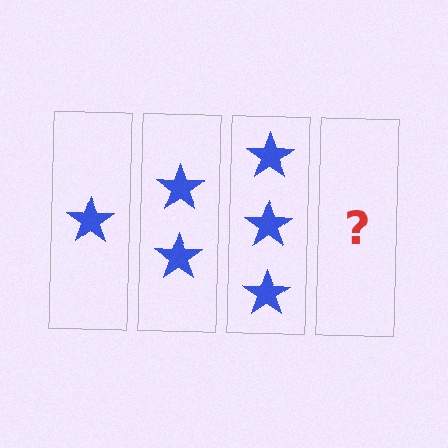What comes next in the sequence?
The next element should be 4 stars.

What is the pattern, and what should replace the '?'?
The pattern is that each step adds one more star. The '?' should be 4 stars.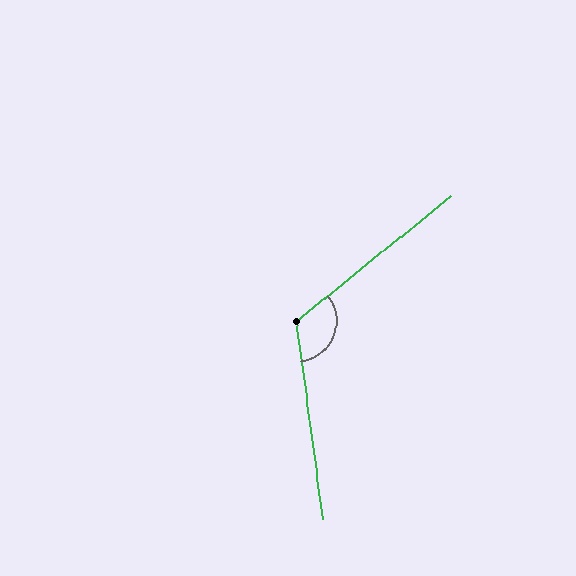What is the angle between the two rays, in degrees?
Approximately 121 degrees.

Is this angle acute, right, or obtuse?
It is obtuse.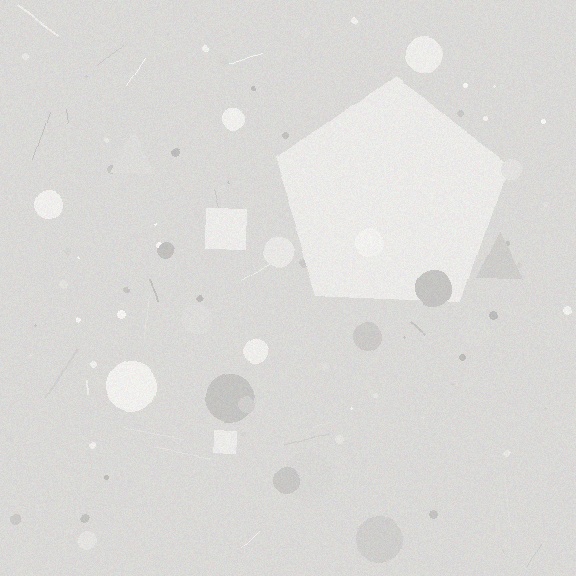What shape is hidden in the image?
A pentagon is hidden in the image.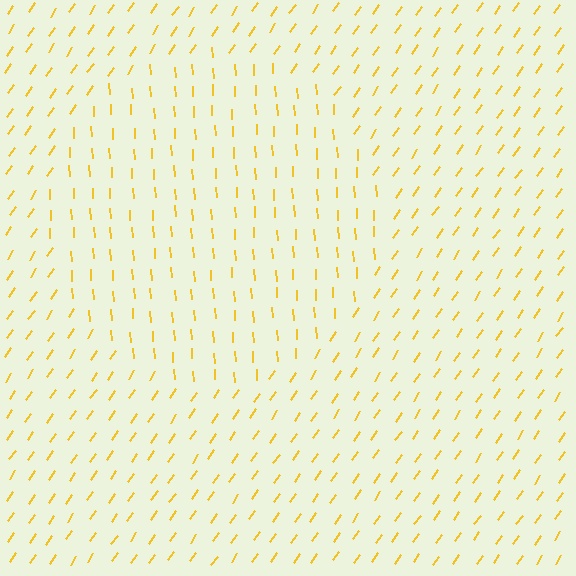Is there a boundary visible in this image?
Yes, there is a texture boundary formed by a change in line orientation.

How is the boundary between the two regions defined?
The boundary is defined purely by a change in line orientation (approximately 38 degrees difference). All lines are the same color and thickness.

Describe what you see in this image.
The image is filled with small yellow line segments. A circle region in the image has lines oriented differently from the surrounding lines, creating a visible texture boundary.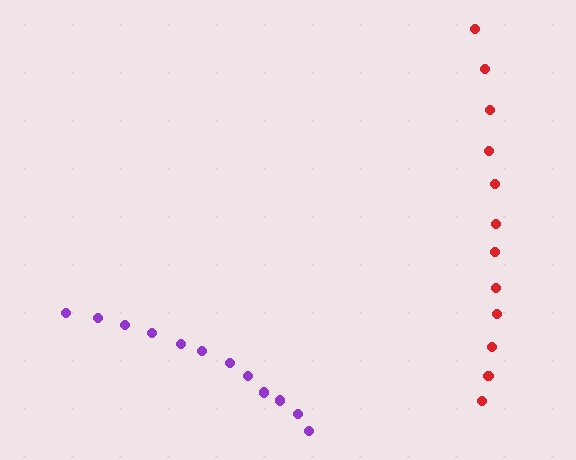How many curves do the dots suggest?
There are 2 distinct paths.